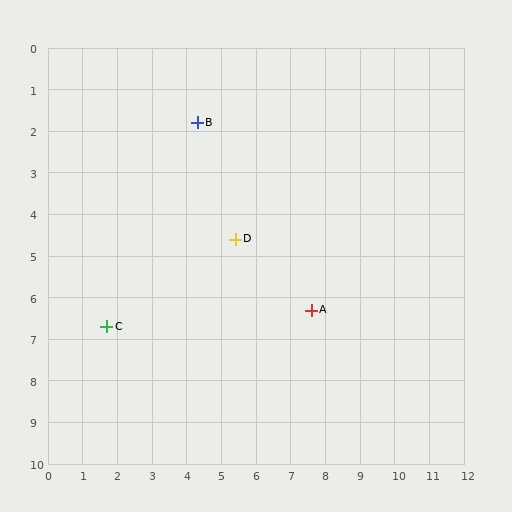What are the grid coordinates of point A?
Point A is at approximately (7.6, 6.3).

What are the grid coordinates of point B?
Point B is at approximately (4.3, 1.8).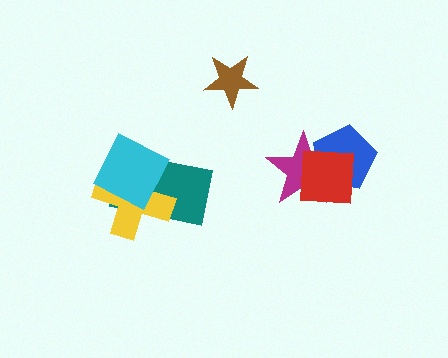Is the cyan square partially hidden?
No, no other shape covers it.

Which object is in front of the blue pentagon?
The red square is in front of the blue pentagon.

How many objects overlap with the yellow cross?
2 objects overlap with the yellow cross.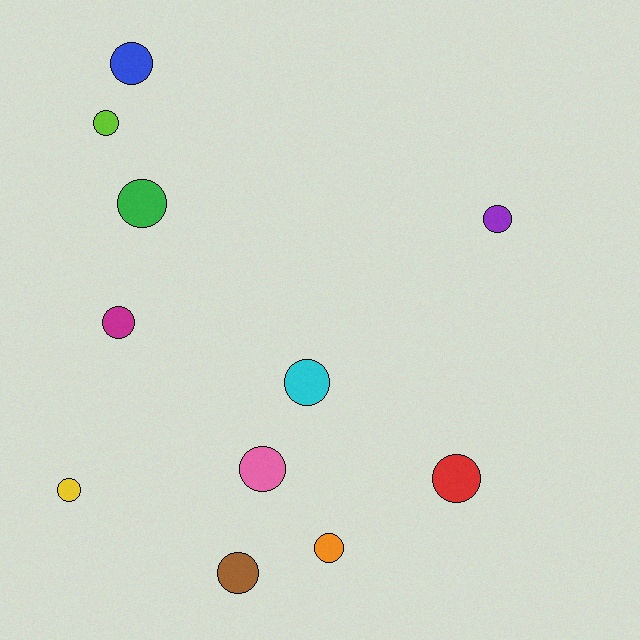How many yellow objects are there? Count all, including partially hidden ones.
There is 1 yellow object.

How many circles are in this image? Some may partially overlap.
There are 11 circles.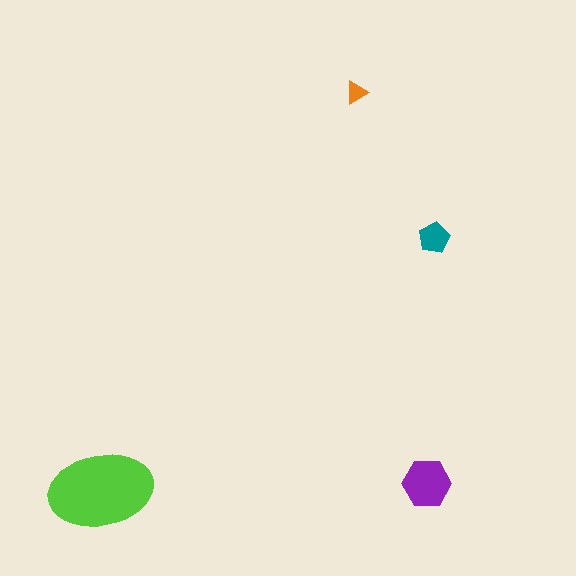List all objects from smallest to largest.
The orange triangle, the teal pentagon, the purple hexagon, the lime ellipse.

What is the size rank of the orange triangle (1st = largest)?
4th.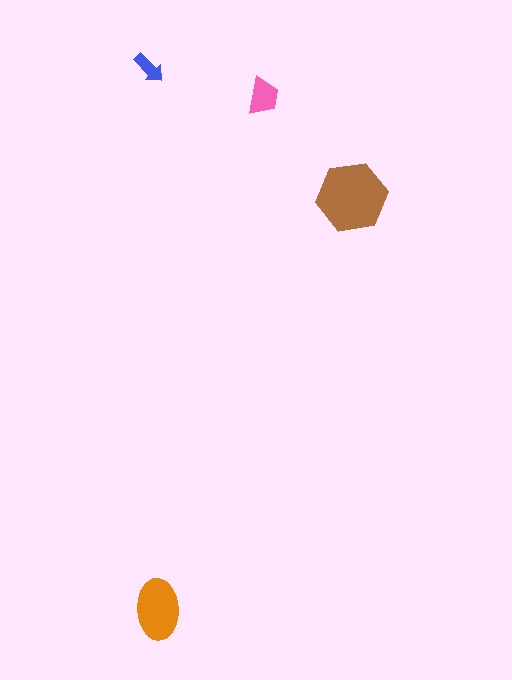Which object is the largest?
The brown hexagon.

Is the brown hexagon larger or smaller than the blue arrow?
Larger.